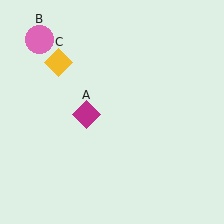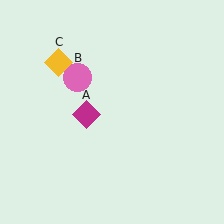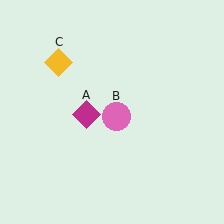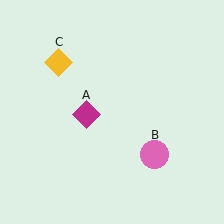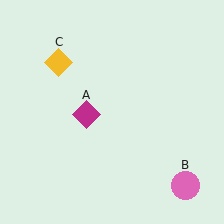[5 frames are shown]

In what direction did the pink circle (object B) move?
The pink circle (object B) moved down and to the right.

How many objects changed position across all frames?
1 object changed position: pink circle (object B).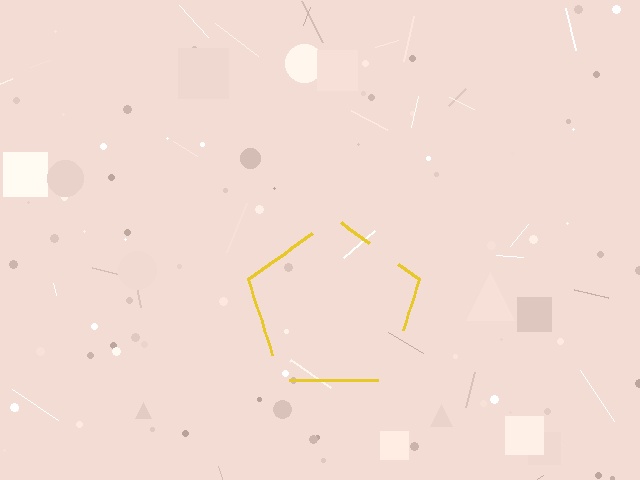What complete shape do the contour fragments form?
The contour fragments form a pentagon.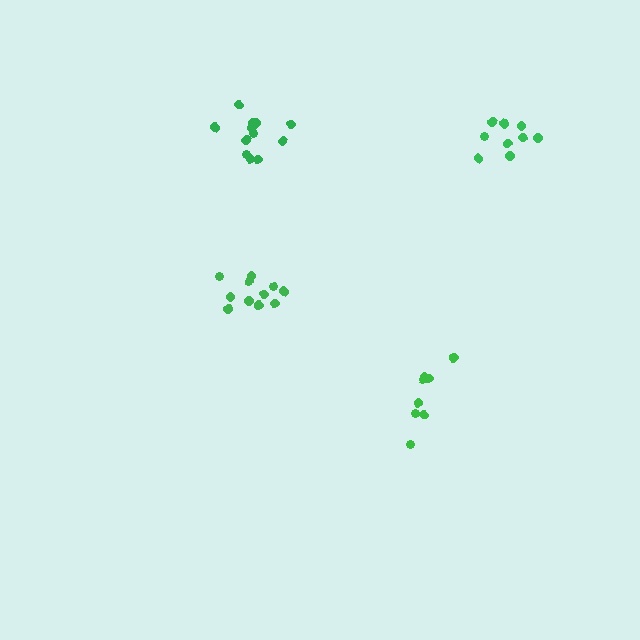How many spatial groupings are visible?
There are 4 spatial groupings.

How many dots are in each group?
Group 1: 11 dots, Group 2: 8 dots, Group 3: 9 dots, Group 4: 13 dots (41 total).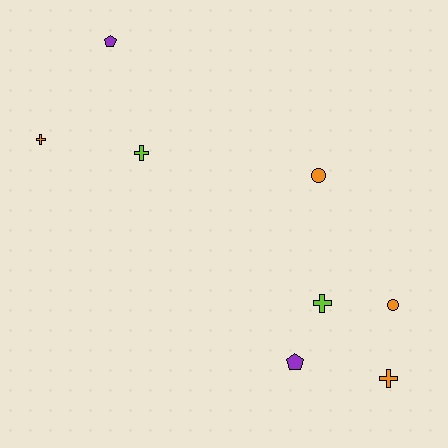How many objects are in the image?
There are 8 objects.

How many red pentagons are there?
There are no red pentagons.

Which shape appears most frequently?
Cross, with 4 objects.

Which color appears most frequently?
Orange, with 4 objects.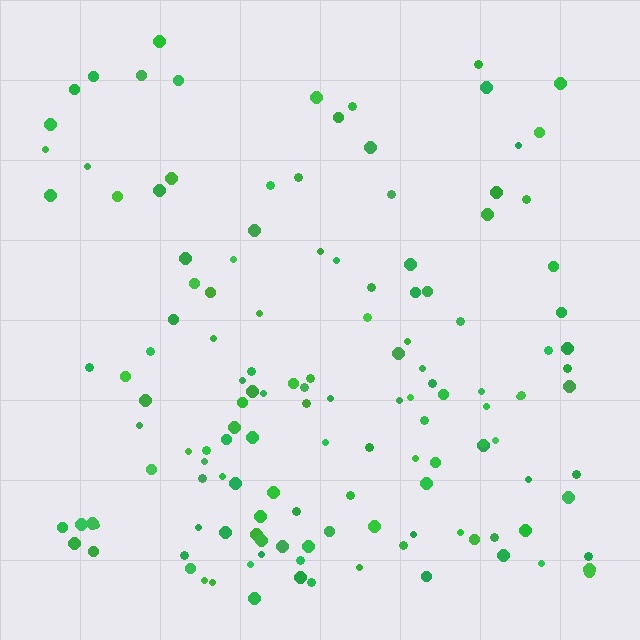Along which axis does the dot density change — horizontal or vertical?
Vertical.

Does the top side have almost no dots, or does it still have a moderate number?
Still a moderate number, just noticeably fewer than the bottom.